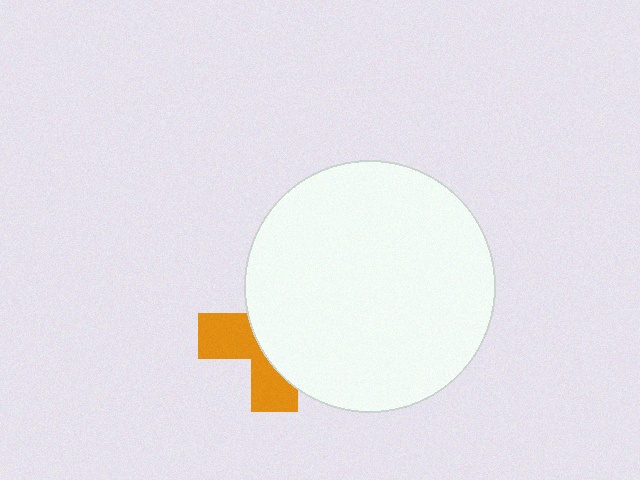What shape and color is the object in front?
The object in front is a white circle.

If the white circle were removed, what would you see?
You would see the complete orange cross.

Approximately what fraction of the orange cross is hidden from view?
Roughly 62% of the orange cross is hidden behind the white circle.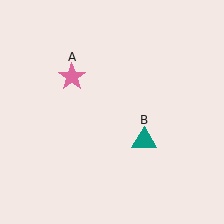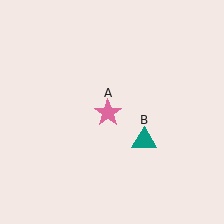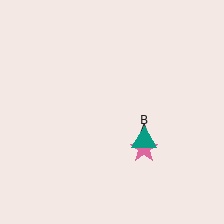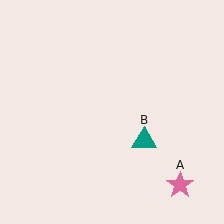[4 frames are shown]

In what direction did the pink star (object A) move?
The pink star (object A) moved down and to the right.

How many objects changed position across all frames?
1 object changed position: pink star (object A).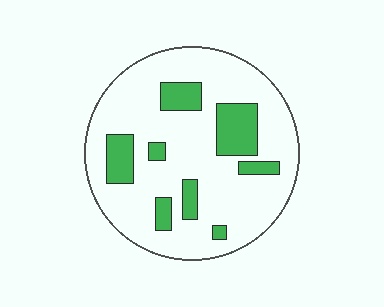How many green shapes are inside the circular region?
8.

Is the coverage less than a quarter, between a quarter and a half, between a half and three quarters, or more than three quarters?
Less than a quarter.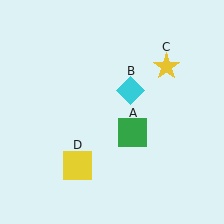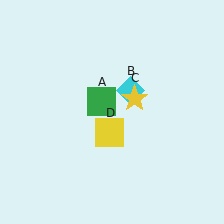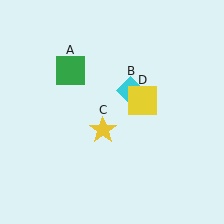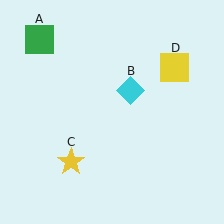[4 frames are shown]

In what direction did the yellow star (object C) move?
The yellow star (object C) moved down and to the left.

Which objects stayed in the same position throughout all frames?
Cyan diamond (object B) remained stationary.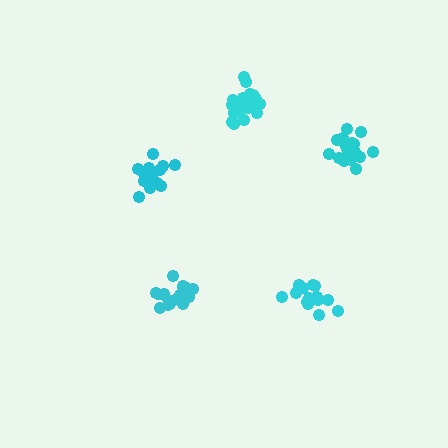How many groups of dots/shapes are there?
There are 5 groups.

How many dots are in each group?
Group 1: 20 dots, Group 2: 16 dots, Group 3: 15 dots, Group 4: 19 dots, Group 5: 20 dots (90 total).